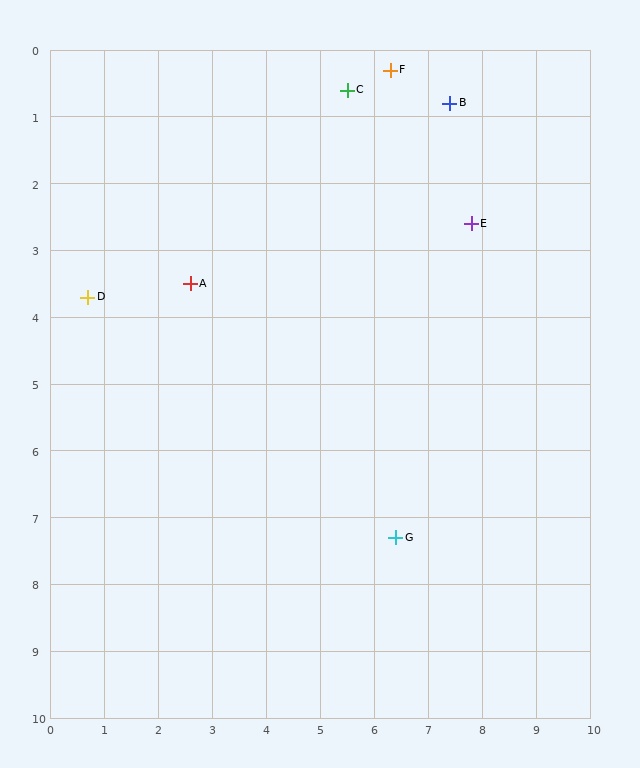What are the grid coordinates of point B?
Point B is at approximately (7.4, 0.8).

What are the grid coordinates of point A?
Point A is at approximately (2.6, 3.5).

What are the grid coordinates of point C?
Point C is at approximately (5.5, 0.6).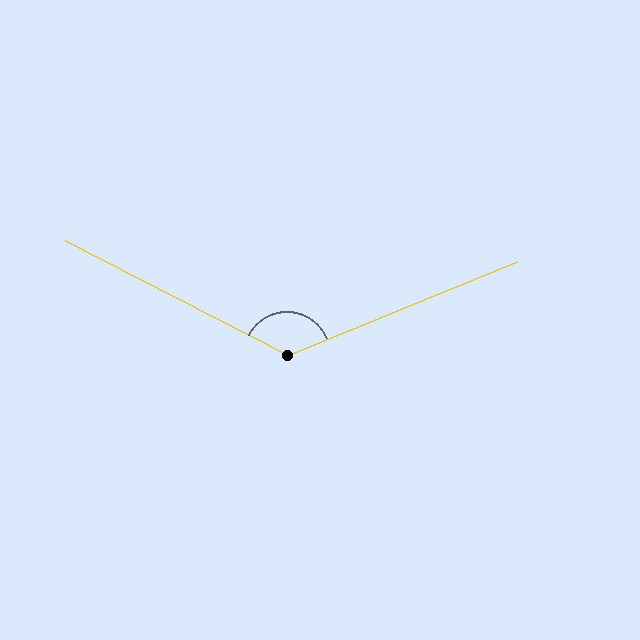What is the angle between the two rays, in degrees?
Approximately 131 degrees.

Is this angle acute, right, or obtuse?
It is obtuse.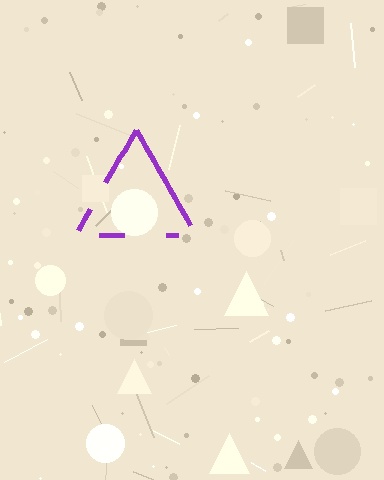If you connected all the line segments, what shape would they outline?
They would outline a triangle.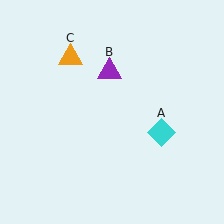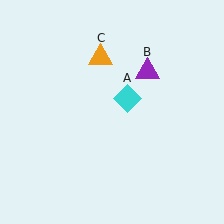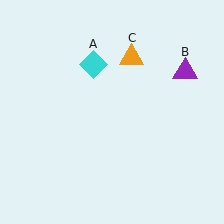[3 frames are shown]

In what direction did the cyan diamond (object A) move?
The cyan diamond (object A) moved up and to the left.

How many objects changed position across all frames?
3 objects changed position: cyan diamond (object A), purple triangle (object B), orange triangle (object C).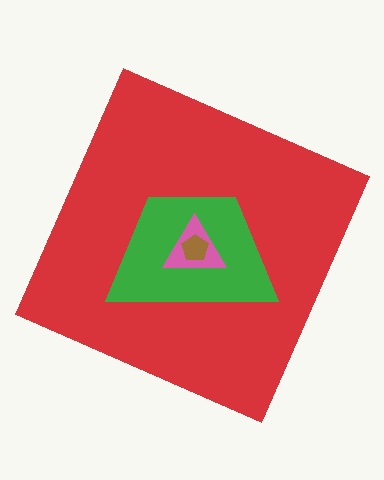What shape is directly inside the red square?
The green trapezoid.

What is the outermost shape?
The red square.